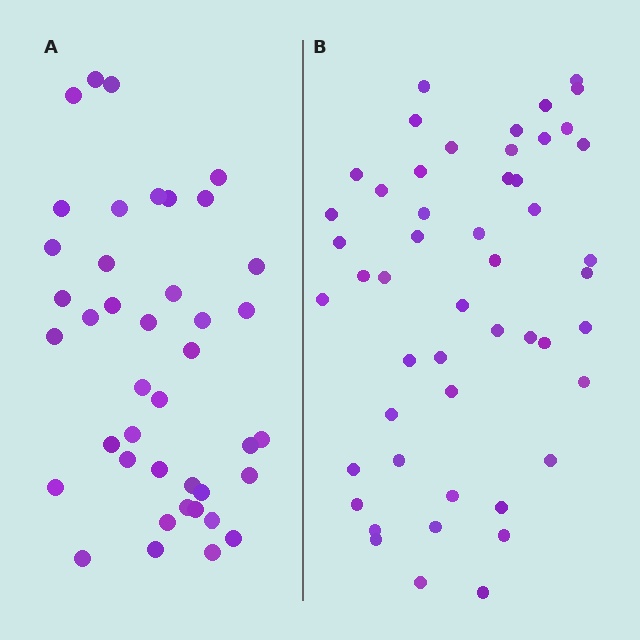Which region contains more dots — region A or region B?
Region B (the right region) has more dots.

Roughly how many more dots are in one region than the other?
Region B has roughly 8 or so more dots than region A.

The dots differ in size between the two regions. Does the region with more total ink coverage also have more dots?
No. Region A has more total ink coverage because its dots are larger, but region B actually contains more individual dots. Total area can be misleading — the number of items is what matters here.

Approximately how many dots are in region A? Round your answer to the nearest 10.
About 40 dots. (The exact count is 41, which rounds to 40.)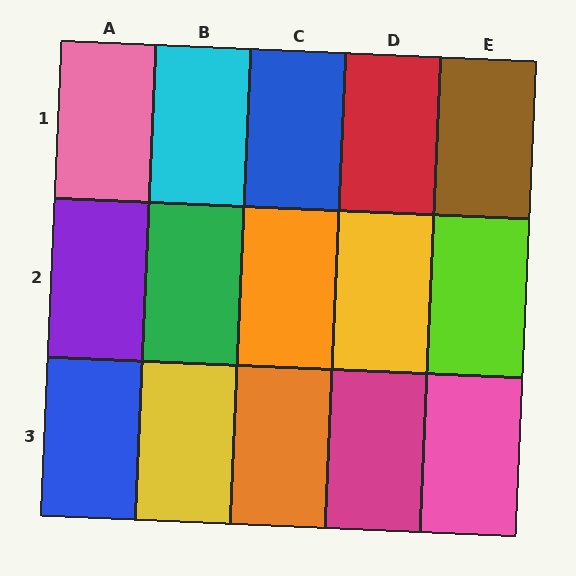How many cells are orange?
2 cells are orange.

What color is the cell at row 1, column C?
Blue.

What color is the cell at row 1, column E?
Brown.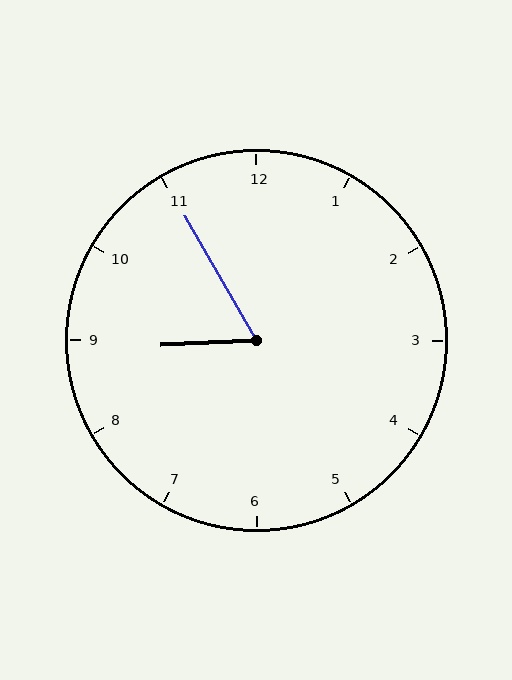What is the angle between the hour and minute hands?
Approximately 62 degrees.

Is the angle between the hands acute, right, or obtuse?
It is acute.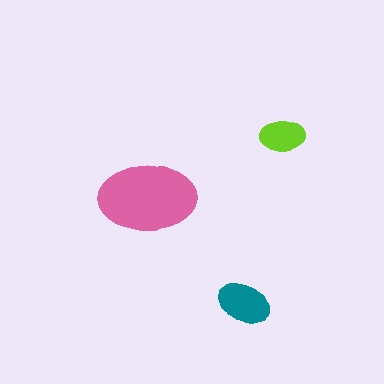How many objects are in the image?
There are 3 objects in the image.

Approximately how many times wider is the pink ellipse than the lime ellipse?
About 2 times wider.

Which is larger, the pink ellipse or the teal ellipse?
The pink one.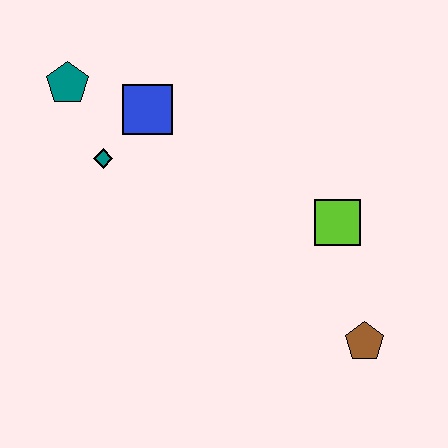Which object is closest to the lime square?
The brown pentagon is closest to the lime square.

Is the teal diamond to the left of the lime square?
Yes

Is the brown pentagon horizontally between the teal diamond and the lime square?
No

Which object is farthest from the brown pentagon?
The teal pentagon is farthest from the brown pentagon.